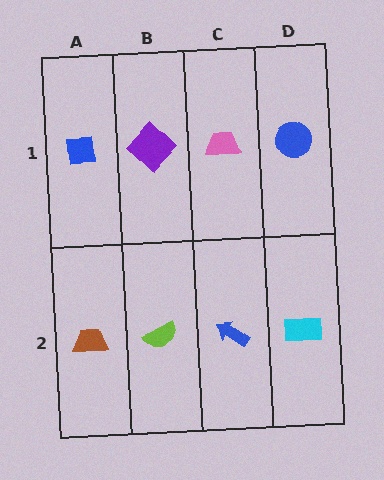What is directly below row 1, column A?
A brown trapezoid.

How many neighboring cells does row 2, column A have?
2.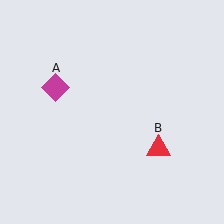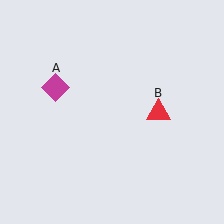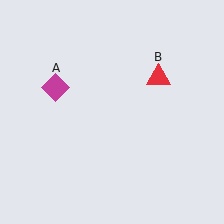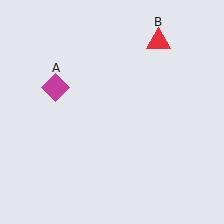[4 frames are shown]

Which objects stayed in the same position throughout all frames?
Magenta diamond (object A) remained stationary.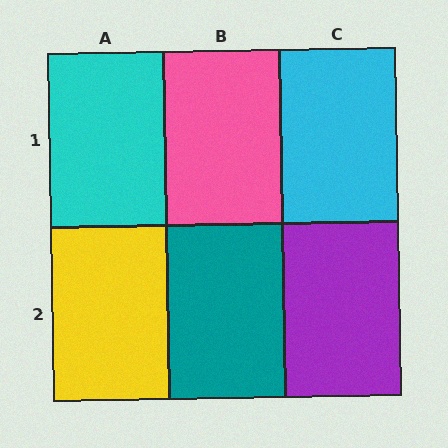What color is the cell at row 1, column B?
Pink.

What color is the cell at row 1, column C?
Cyan.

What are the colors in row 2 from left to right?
Yellow, teal, purple.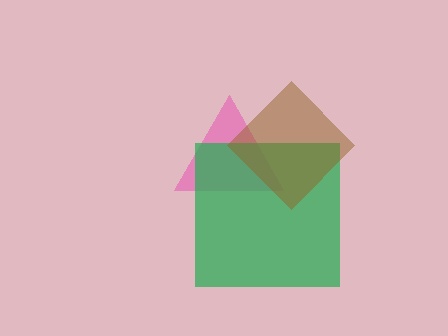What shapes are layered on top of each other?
The layered shapes are: a pink triangle, a green square, a brown diamond.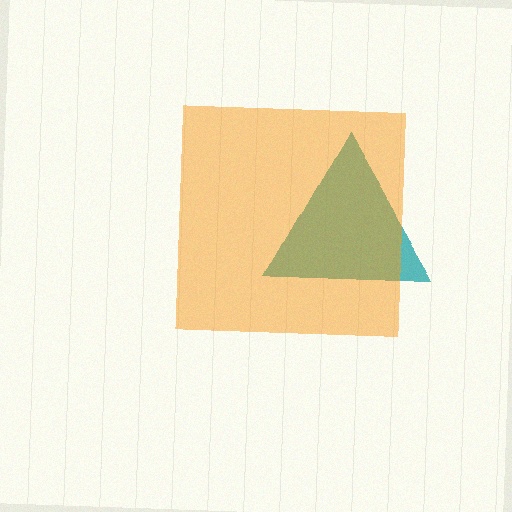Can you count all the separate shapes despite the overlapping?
Yes, there are 2 separate shapes.